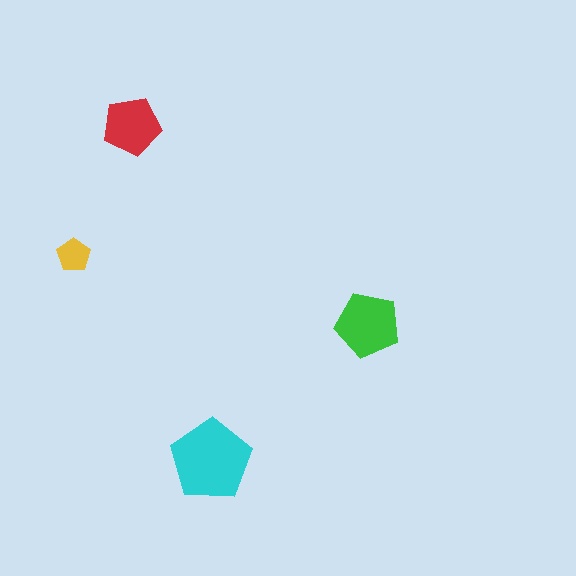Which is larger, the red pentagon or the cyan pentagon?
The cyan one.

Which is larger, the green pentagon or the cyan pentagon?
The cyan one.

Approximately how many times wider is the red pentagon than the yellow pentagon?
About 1.5 times wider.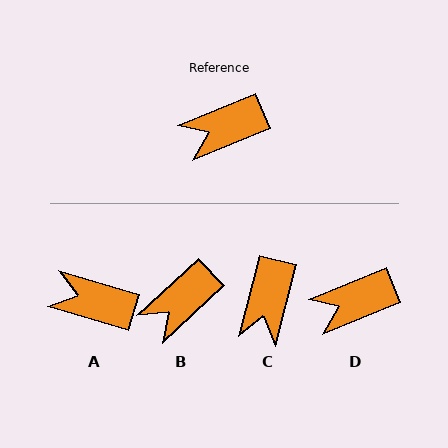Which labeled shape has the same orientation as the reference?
D.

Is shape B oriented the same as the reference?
No, it is off by about 21 degrees.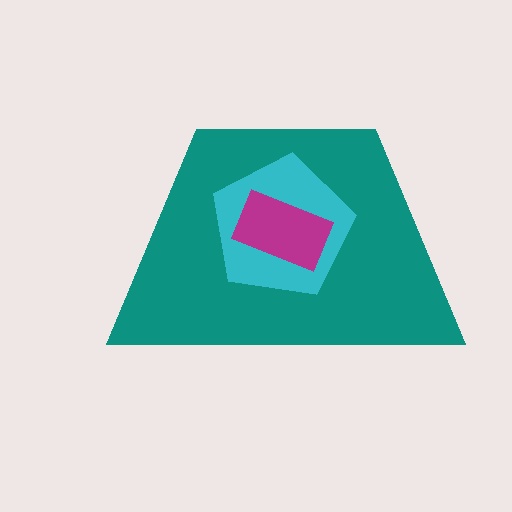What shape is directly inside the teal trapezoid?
The cyan pentagon.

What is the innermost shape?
The magenta rectangle.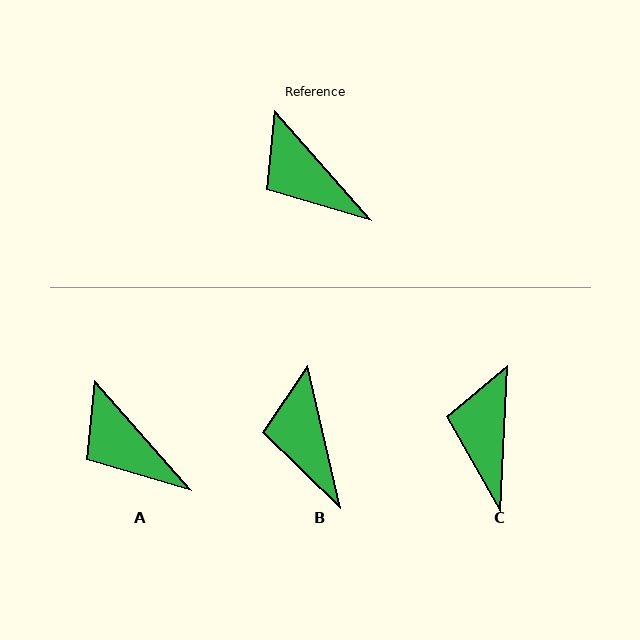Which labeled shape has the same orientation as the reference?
A.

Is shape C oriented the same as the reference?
No, it is off by about 44 degrees.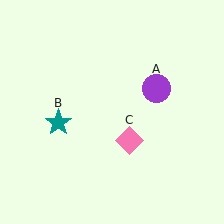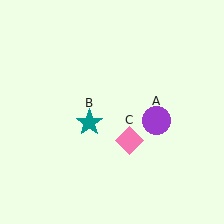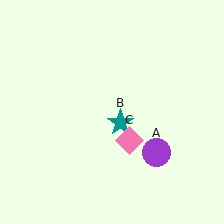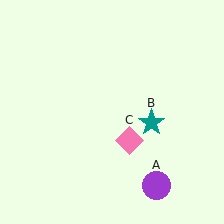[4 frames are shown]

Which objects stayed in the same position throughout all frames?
Pink diamond (object C) remained stationary.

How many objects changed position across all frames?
2 objects changed position: purple circle (object A), teal star (object B).